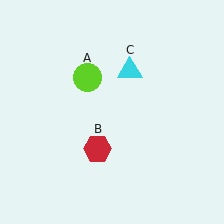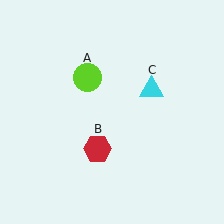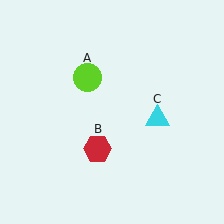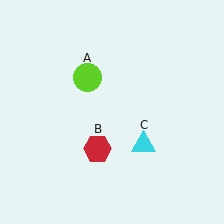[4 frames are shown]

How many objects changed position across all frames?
1 object changed position: cyan triangle (object C).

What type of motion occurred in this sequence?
The cyan triangle (object C) rotated clockwise around the center of the scene.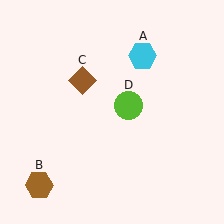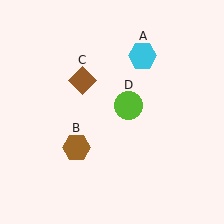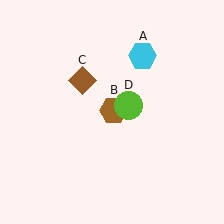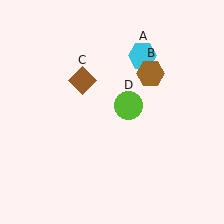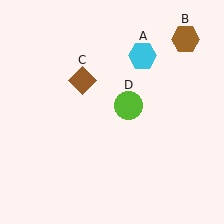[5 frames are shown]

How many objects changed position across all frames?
1 object changed position: brown hexagon (object B).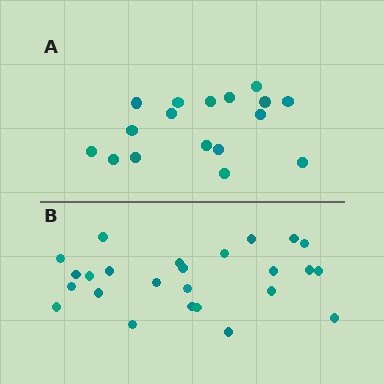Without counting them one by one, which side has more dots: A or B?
Region B (the bottom region) has more dots.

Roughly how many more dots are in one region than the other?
Region B has roughly 8 or so more dots than region A.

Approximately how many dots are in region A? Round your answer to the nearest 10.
About 20 dots. (The exact count is 17, which rounds to 20.)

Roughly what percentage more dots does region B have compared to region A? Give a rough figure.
About 45% more.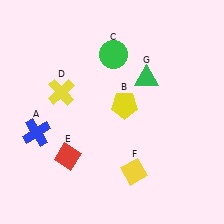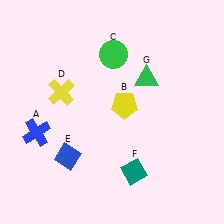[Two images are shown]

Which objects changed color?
E changed from red to blue. F changed from yellow to teal.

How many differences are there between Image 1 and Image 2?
There are 2 differences between the two images.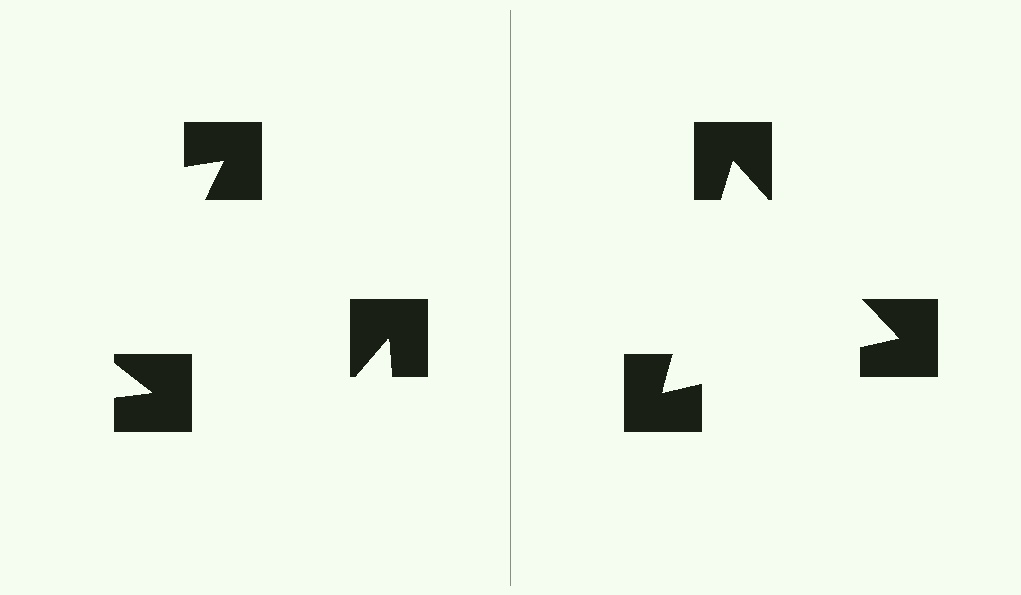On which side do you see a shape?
An illusory triangle appears on the right side. On the left side the wedge cuts are rotated, so no coherent shape forms.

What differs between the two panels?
The notched squares are positioned identically on both sides; only the wedge orientations differ. On the right they align to a triangle; on the left they are misaligned.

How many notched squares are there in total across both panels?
6 — 3 on each side.